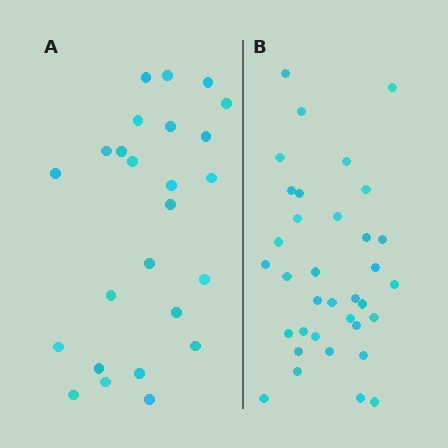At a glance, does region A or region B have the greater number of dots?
Region B (the right region) has more dots.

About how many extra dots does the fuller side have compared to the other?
Region B has roughly 10 or so more dots than region A.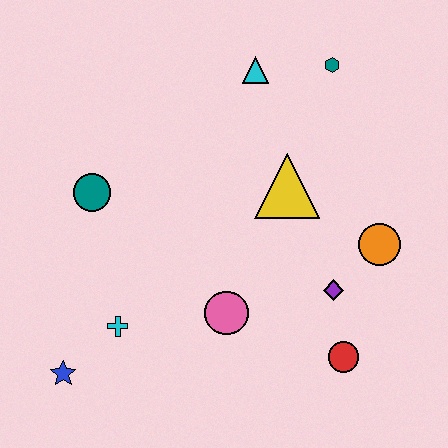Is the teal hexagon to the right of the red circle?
No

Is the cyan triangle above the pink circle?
Yes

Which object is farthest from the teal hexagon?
The blue star is farthest from the teal hexagon.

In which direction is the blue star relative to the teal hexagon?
The blue star is below the teal hexagon.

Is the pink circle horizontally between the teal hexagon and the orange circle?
No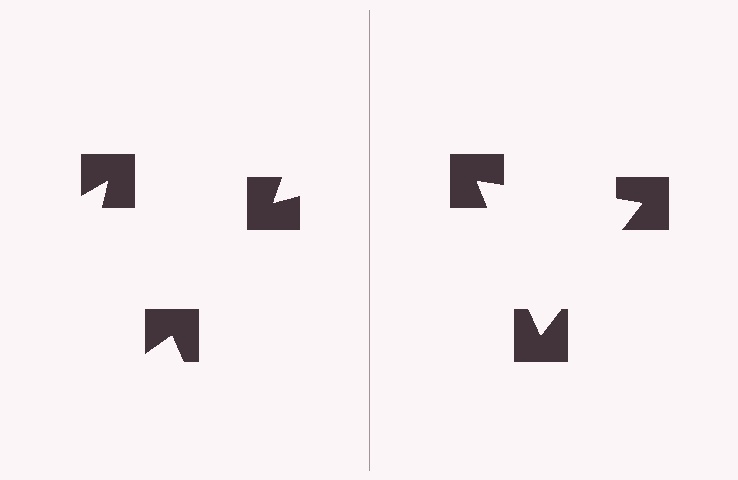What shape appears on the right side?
An illusory triangle.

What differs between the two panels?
The notched squares are positioned identically on both sides; only the wedge orientations differ. On the right they align to a triangle; on the left they are misaligned.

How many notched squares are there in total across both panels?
6 — 3 on each side.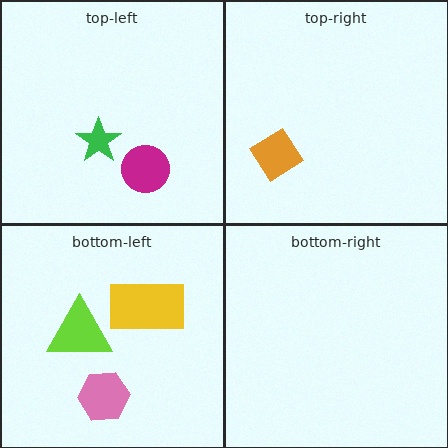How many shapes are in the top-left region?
2.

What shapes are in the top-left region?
The magenta circle, the green star.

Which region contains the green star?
The top-left region.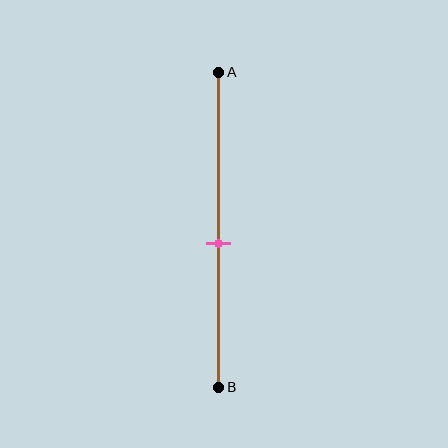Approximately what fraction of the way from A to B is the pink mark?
The pink mark is approximately 55% of the way from A to B.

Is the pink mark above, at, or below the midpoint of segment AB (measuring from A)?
The pink mark is below the midpoint of segment AB.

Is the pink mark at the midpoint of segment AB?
No, the mark is at about 55% from A, not at the 50% midpoint.